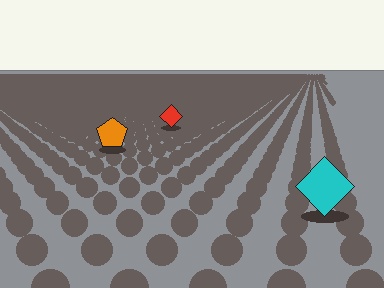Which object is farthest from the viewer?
The red diamond is farthest from the viewer. It appears smaller and the ground texture around it is denser.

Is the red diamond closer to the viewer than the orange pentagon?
No. The orange pentagon is closer — you can tell from the texture gradient: the ground texture is coarser near it.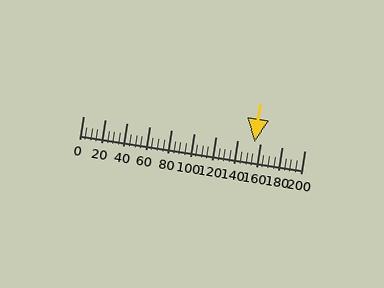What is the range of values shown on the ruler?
The ruler shows values from 0 to 200.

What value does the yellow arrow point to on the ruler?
The yellow arrow points to approximately 155.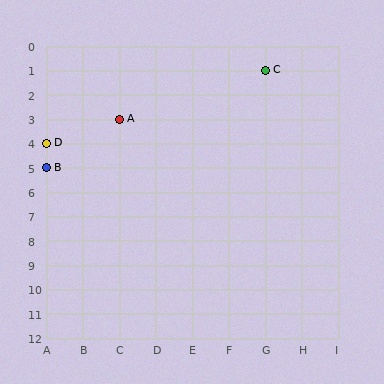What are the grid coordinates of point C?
Point C is at grid coordinates (G, 1).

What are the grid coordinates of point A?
Point A is at grid coordinates (C, 3).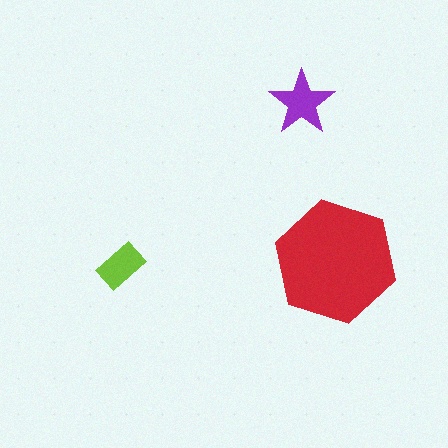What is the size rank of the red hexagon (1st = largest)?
1st.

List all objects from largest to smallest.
The red hexagon, the purple star, the lime rectangle.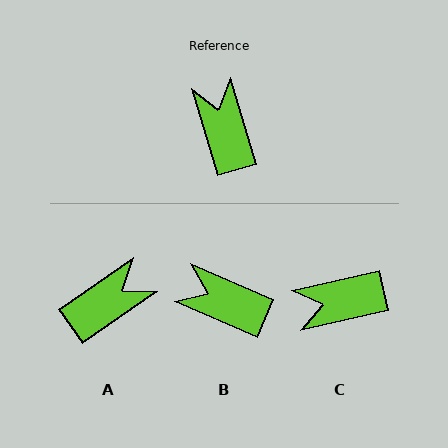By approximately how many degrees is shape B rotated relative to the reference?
Approximately 50 degrees counter-clockwise.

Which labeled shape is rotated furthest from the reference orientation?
C, about 86 degrees away.